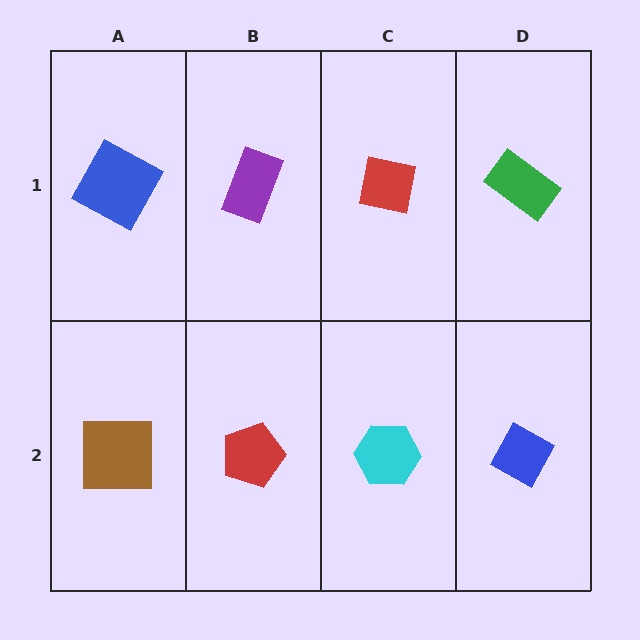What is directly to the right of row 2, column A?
A red pentagon.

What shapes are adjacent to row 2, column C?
A red square (row 1, column C), a red pentagon (row 2, column B), a blue diamond (row 2, column D).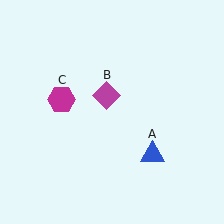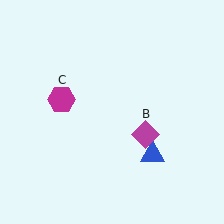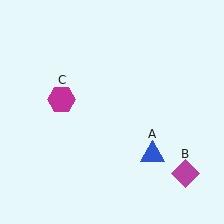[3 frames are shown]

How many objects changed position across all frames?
1 object changed position: magenta diamond (object B).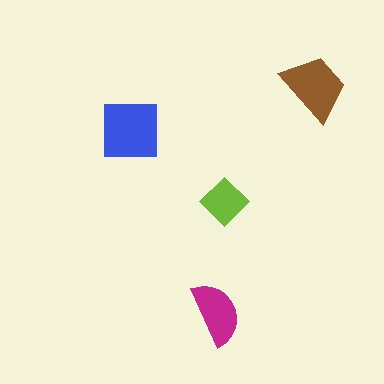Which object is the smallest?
The lime diamond.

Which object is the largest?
The blue square.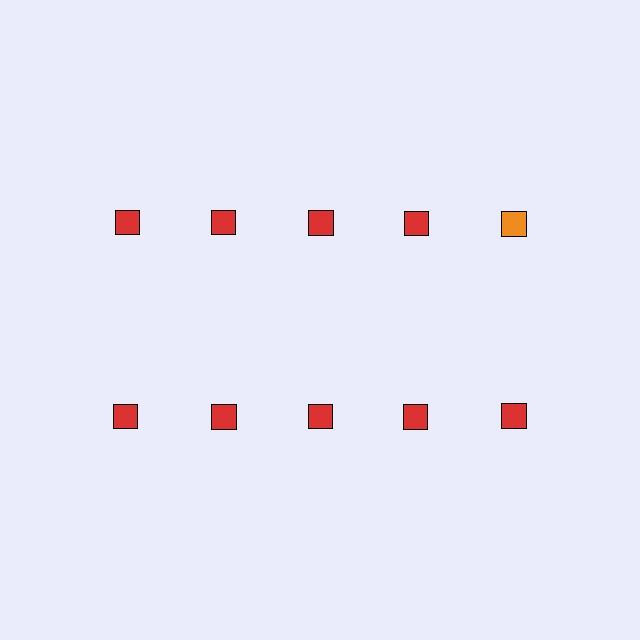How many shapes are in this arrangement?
There are 10 shapes arranged in a grid pattern.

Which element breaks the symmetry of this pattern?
The orange square in the top row, rightmost column breaks the symmetry. All other shapes are red squares.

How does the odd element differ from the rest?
It has a different color: orange instead of red.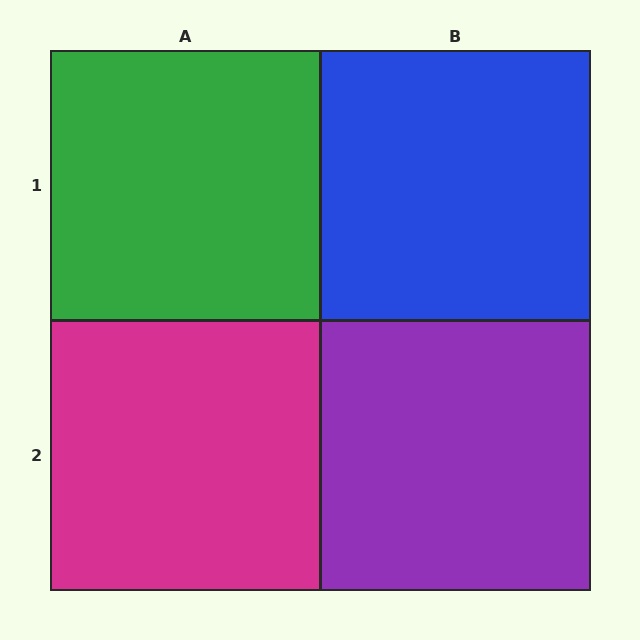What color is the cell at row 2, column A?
Magenta.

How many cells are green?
1 cell is green.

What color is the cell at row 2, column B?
Purple.